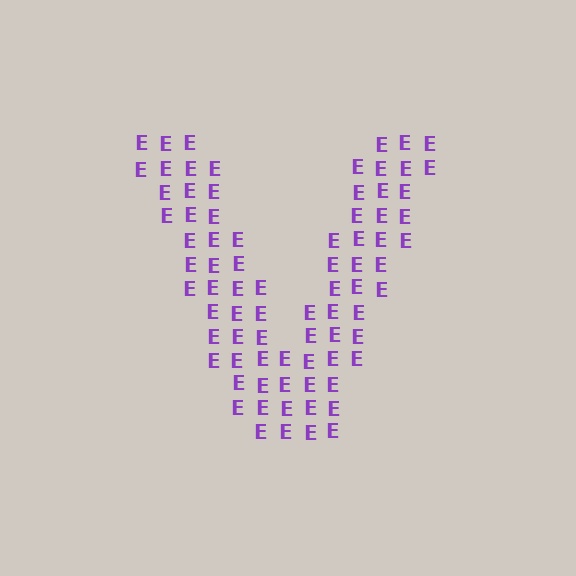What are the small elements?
The small elements are letter E's.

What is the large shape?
The large shape is the letter V.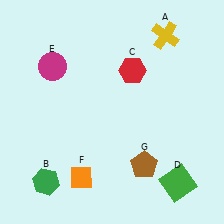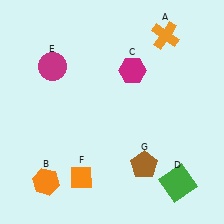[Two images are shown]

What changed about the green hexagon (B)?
In Image 1, B is green. In Image 2, it changed to orange.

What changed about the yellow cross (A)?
In Image 1, A is yellow. In Image 2, it changed to orange.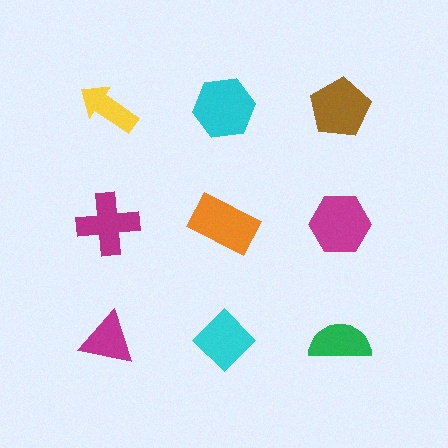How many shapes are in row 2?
3 shapes.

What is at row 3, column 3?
A green semicircle.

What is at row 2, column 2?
An orange rectangle.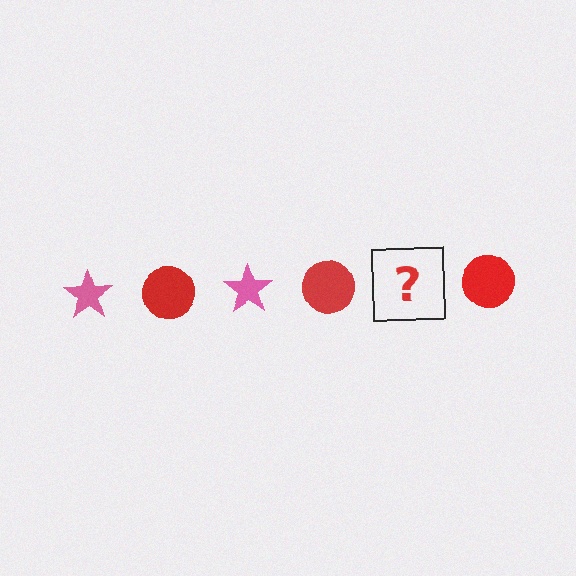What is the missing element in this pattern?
The missing element is a pink star.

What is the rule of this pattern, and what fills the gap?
The rule is that the pattern alternates between pink star and red circle. The gap should be filled with a pink star.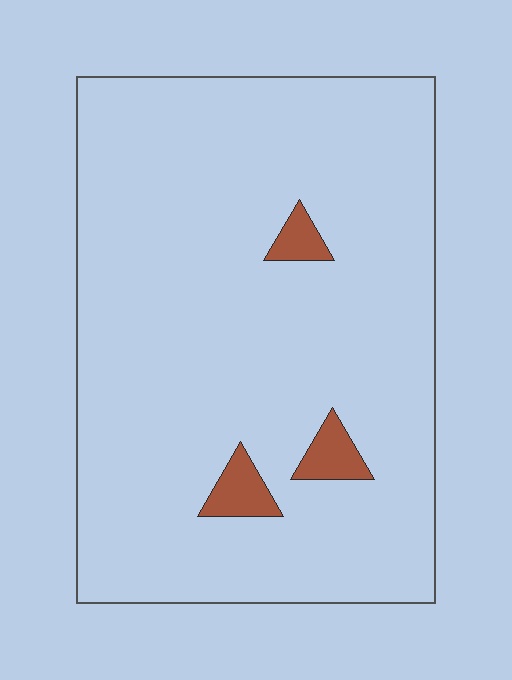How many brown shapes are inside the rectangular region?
3.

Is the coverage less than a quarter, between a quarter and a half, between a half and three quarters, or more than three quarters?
Less than a quarter.